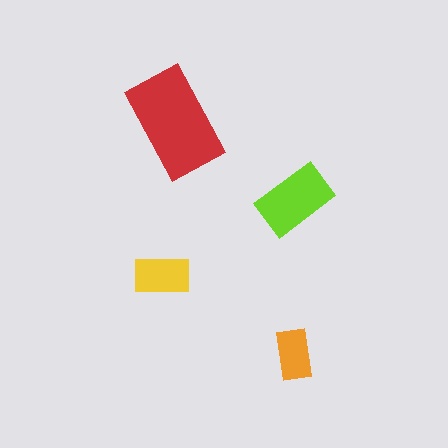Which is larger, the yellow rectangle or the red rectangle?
The red one.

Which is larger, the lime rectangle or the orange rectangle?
The lime one.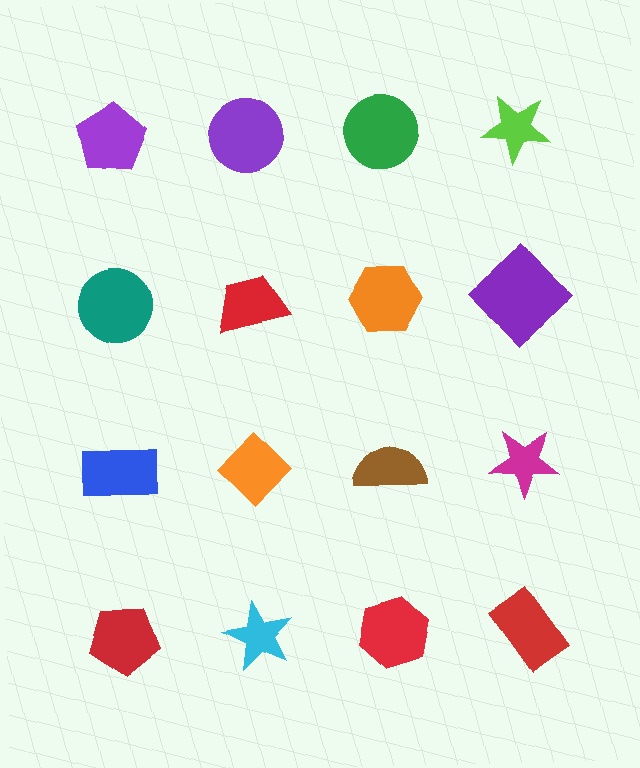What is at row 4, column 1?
A red pentagon.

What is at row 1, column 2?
A purple circle.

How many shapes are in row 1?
4 shapes.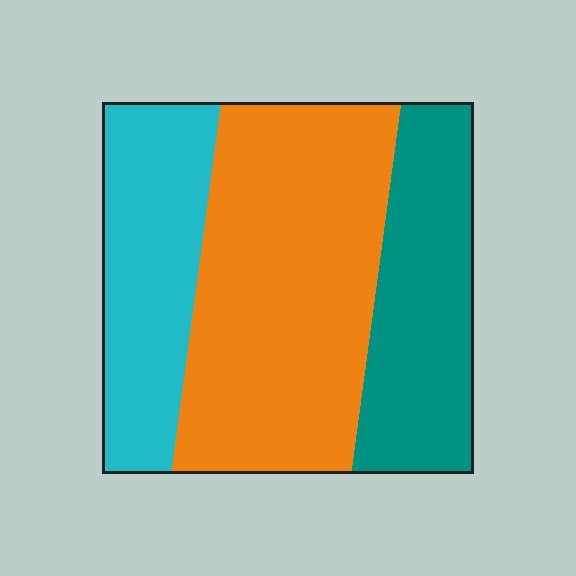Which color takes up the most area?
Orange, at roughly 50%.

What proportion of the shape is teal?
Teal takes up between a sixth and a third of the shape.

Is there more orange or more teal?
Orange.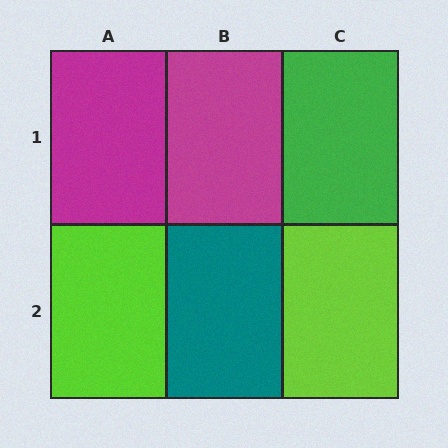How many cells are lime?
2 cells are lime.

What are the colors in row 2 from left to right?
Lime, teal, lime.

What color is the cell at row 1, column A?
Magenta.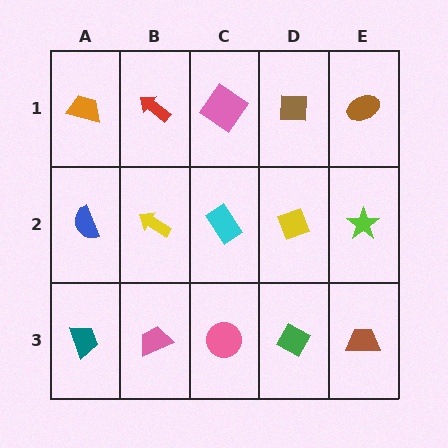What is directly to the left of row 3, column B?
A teal trapezoid.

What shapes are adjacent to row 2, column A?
An orange trapezoid (row 1, column A), a teal trapezoid (row 3, column A), a yellow arrow (row 2, column B).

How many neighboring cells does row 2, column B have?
4.